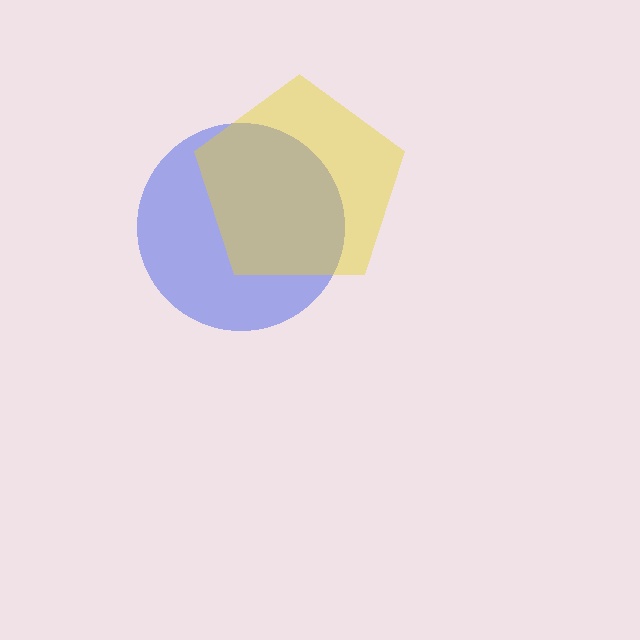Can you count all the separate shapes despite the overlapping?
Yes, there are 2 separate shapes.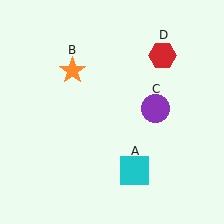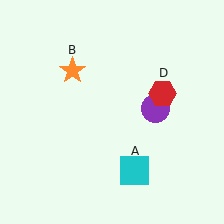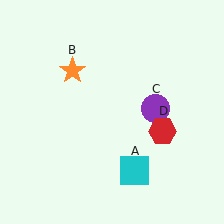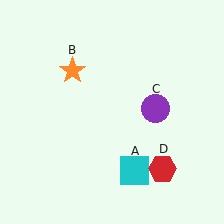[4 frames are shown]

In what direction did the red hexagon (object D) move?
The red hexagon (object D) moved down.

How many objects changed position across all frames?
1 object changed position: red hexagon (object D).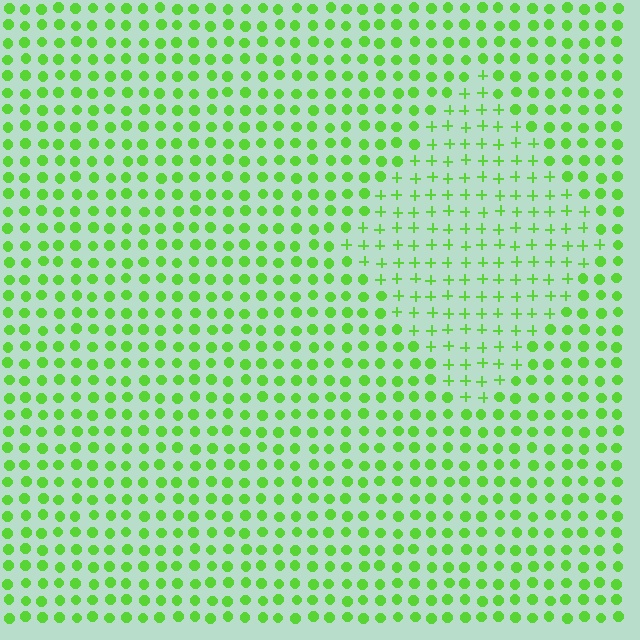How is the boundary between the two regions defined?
The boundary is defined by a change in element shape: plus signs inside vs. circles outside. All elements share the same color and spacing.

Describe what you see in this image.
The image is filled with small lime elements arranged in a uniform grid. A diamond-shaped region contains plus signs, while the surrounding area contains circles. The boundary is defined purely by the change in element shape.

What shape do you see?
I see a diamond.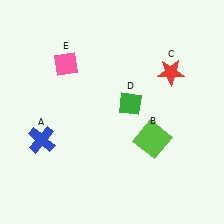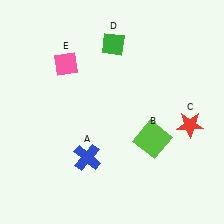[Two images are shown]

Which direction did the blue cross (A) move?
The blue cross (A) moved right.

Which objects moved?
The objects that moved are: the blue cross (A), the red star (C), the green diamond (D).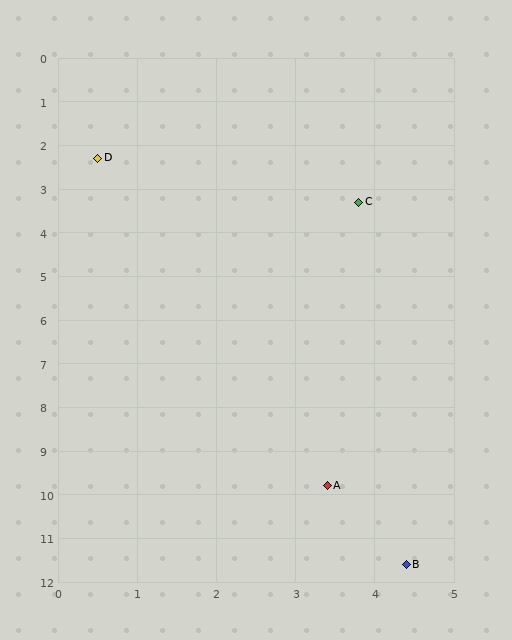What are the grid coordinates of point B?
Point B is at approximately (4.4, 11.6).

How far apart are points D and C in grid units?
Points D and C are about 3.4 grid units apart.